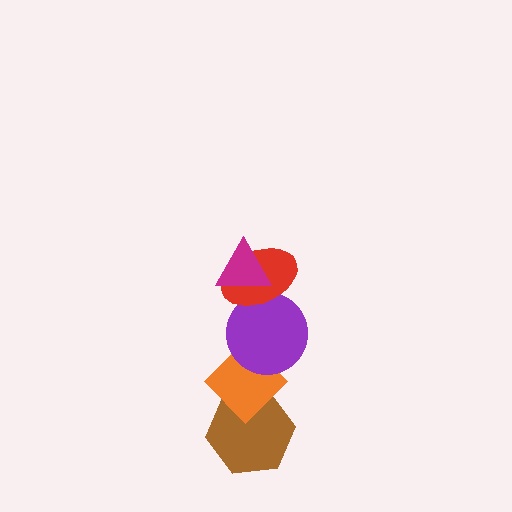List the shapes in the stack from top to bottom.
From top to bottom: the magenta triangle, the red ellipse, the purple circle, the orange diamond, the brown hexagon.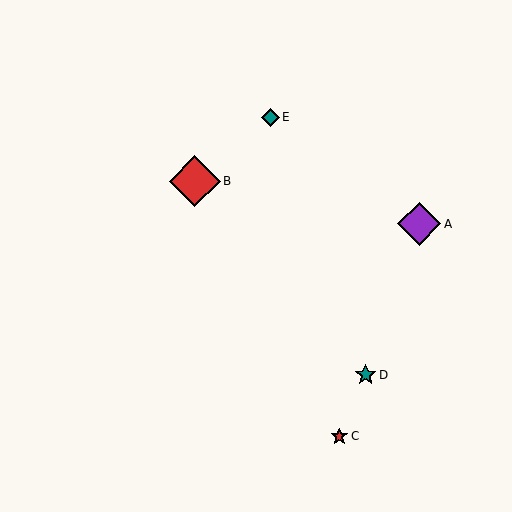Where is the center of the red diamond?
The center of the red diamond is at (195, 181).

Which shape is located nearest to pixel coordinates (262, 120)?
The teal diamond (labeled E) at (271, 117) is nearest to that location.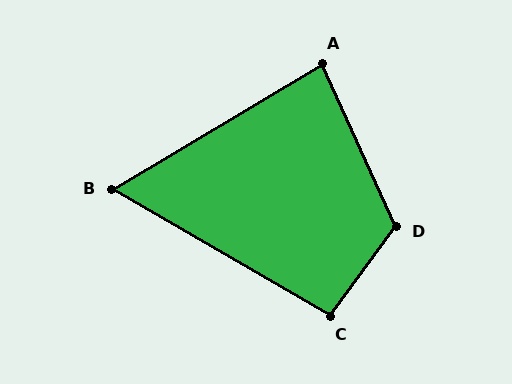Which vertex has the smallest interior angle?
B, at approximately 61 degrees.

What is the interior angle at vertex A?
Approximately 84 degrees (acute).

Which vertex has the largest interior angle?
D, at approximately 119 degrees.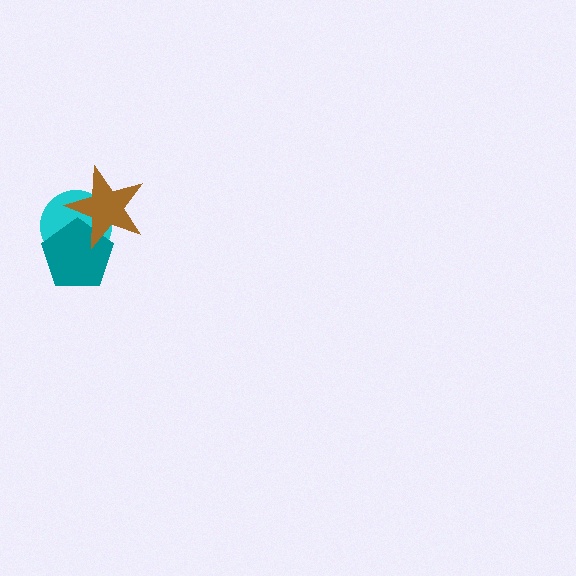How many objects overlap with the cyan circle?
2 objects overlap with the cyan circle.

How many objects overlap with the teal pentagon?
2 objects overlap with the teal pentagon.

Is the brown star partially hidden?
No, no other shape covers it.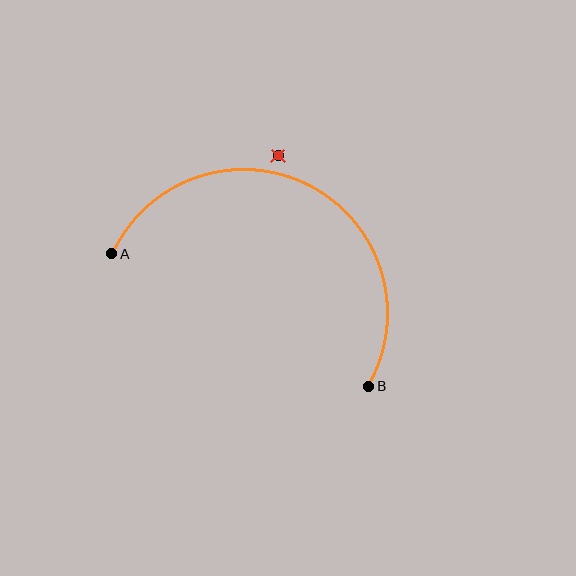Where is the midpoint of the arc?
The arc midpoint is the point on the curve farthest from the straight line joining A and B. It sits above that line.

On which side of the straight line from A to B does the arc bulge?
The arc bulges above the straight line connecting A and B.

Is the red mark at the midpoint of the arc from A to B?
No — the red mark does not lie on the arc at all. It sits slightly outside the curve.